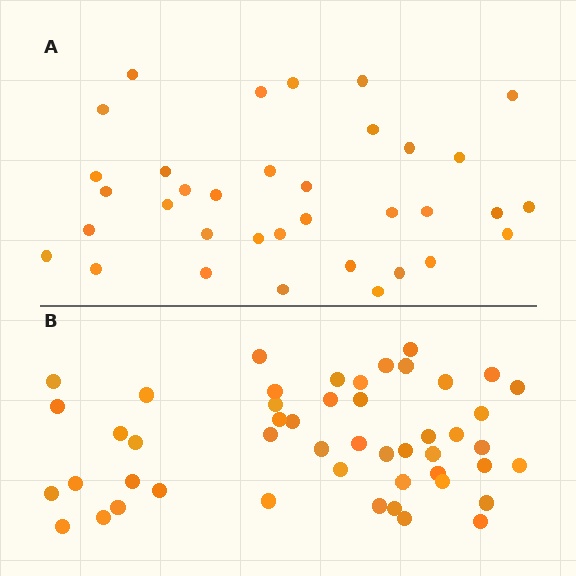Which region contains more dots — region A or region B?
Region B (the bottom region) has more dots.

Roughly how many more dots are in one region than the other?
Region B has approximately 15 more dots than region A.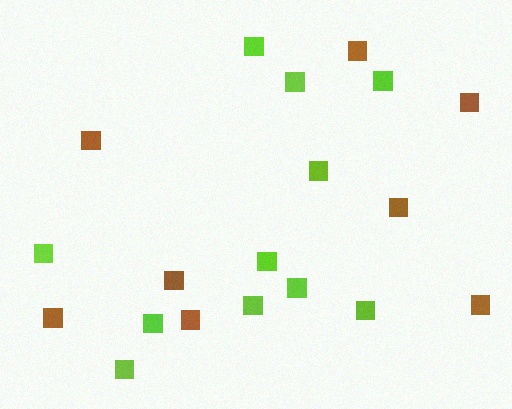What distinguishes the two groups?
There are 2 groups: one group of brown squares (8) and one group of lime squares (11).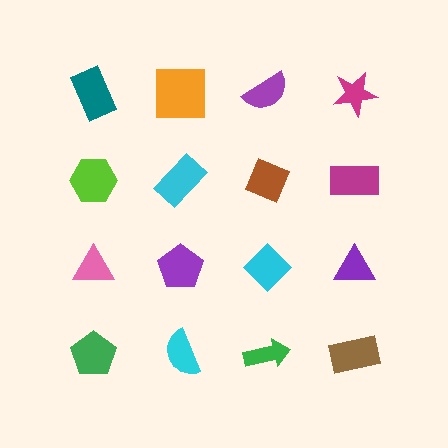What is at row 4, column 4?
A brown rectangle.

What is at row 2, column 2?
A cyan rectangle.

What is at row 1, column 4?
A magenta star.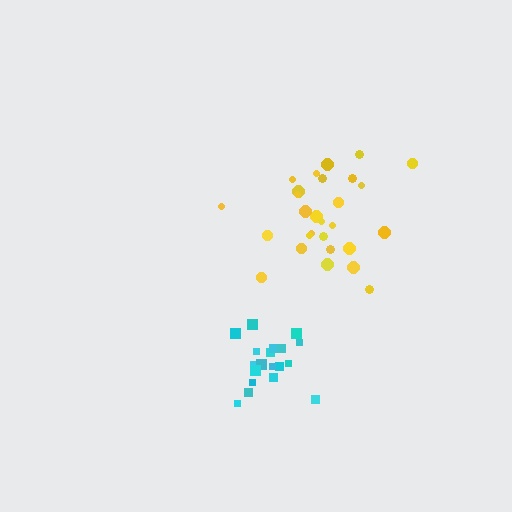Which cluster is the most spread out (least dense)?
Yellow.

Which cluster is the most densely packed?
Cyan.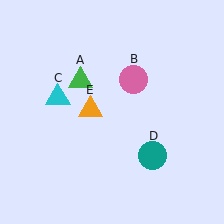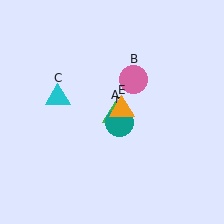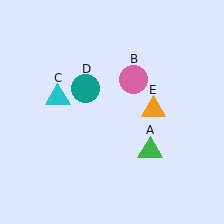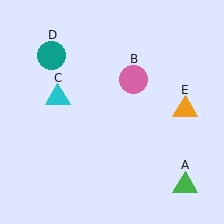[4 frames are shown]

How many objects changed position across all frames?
3 objects changed position: green triangle (object A), teal circle (object D), orange triangle (object E).